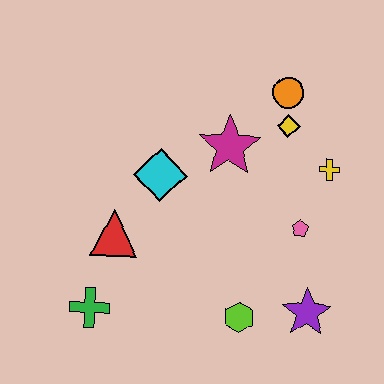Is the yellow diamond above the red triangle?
Yes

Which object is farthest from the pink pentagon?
The green cross is farthest from the pink pentagon.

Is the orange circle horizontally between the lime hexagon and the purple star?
Yes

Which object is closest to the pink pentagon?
The yellow cross is closest to the pink pentagon.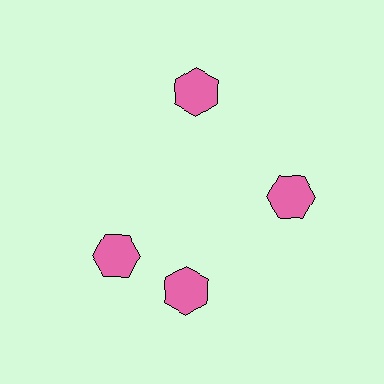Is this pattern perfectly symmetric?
No. The 4 pink hexagons are arranged in a ring, but one element near the 9 o'clock position is rotated out of alignment along the ring, breaking the 4-fold rotational symmetry.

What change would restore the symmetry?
The symmetry would be restored by rotating it back into even spacing with its neighbors so that all 4 hexagons sit at equal angles and equal distance from the center.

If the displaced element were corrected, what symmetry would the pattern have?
It would have 4-fold rotational symmetry — the pattern would map onto itself every 90 degrees.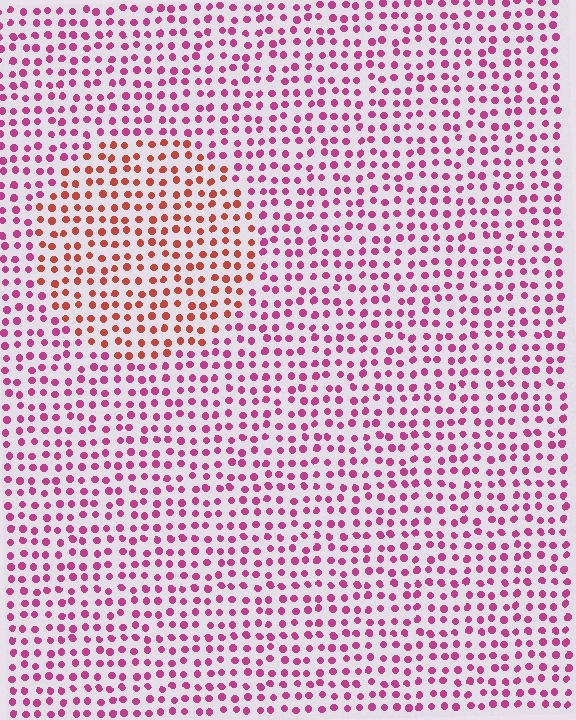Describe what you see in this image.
The image is filled with small magenta elements in a uniform arrangement. A circle-shaped region is visible where the elements are tinted to a slightly different hue, forming a subtle color boundary.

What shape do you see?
I see a circle.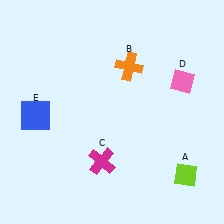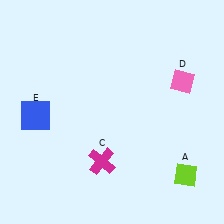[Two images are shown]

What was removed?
The orange cross (B) was removed in Image 2.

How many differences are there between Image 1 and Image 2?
There is 1 difference between the two images.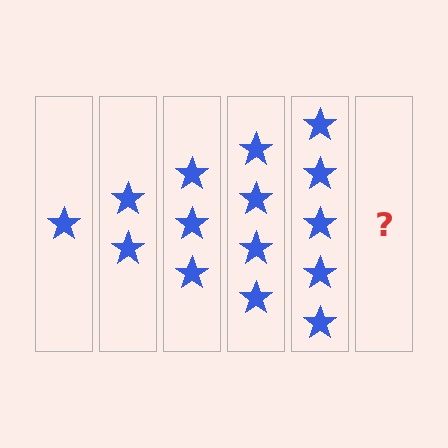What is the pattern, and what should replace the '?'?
The pattern is that each step adds one more star. The '?' should be 6 stars.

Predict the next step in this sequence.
The next step is 6 stars.